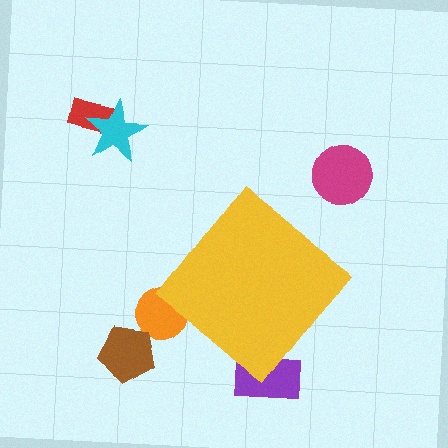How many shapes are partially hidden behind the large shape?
2 shapes are partially hidden.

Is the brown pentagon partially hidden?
No, the brown pentagon is fully visible.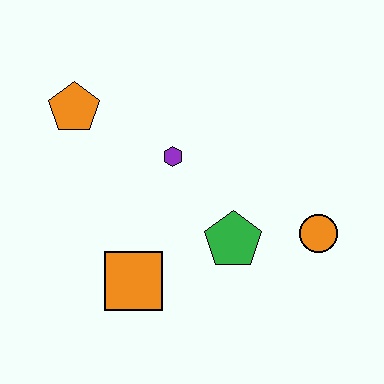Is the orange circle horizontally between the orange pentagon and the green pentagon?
No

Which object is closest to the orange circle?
The green pentagon is closest to the orange circle.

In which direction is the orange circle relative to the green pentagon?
The orange circle is to the right of the green pentagon.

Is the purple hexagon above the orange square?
Yes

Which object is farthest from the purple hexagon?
The orange circle is farthest from the purple hexagon.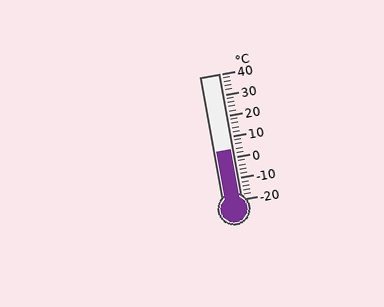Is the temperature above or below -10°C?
The temperature is above -10°C.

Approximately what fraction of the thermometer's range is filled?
The thermometer is filled to approximately 40% of its range.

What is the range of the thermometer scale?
The thermometer scale ranges from -20°C to 40°C.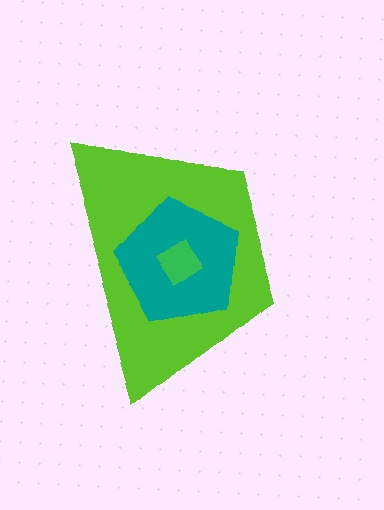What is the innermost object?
The green diamond.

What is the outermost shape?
The lime trapezoid.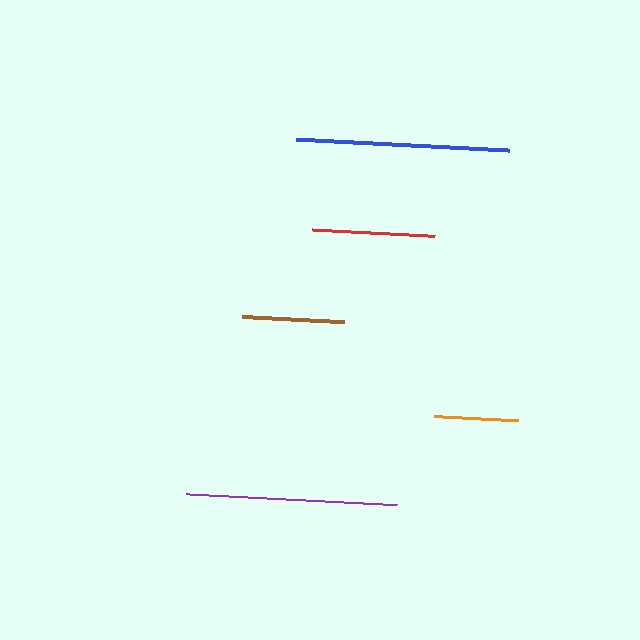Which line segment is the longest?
The blue line is the longest at approximately 213 pixels.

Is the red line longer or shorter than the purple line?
The purple line is longer than the red line.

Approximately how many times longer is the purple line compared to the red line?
The purple line is approximately 1.7 times the length of the red line.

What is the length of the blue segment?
The blue segment is approximately 213 pixels long.